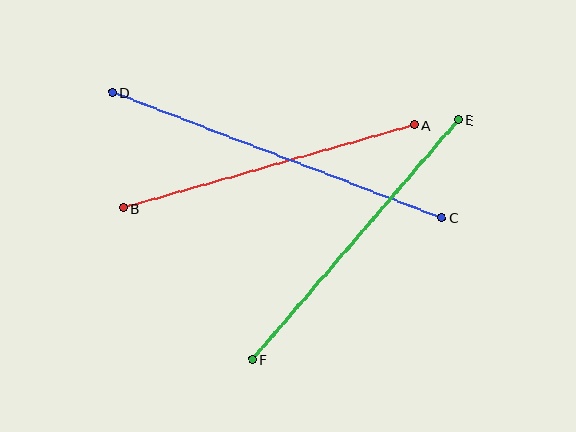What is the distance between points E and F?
The distance is approximately 316 pixels.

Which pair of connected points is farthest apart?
Points C and D are farthest apart.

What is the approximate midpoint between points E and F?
The midpoint is at approximately (355, 240) pixels.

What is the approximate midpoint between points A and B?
The midpoint is at approximately (269, 166) pixels.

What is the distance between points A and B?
The distance is approximately 302 pixels.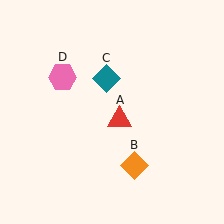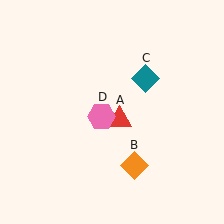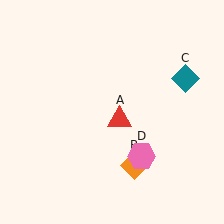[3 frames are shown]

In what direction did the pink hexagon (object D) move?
The pink hexagon (object D) moved down and to the right.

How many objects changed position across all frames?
2 objects changed position: teal diamond (object C), pink hexagon (object D).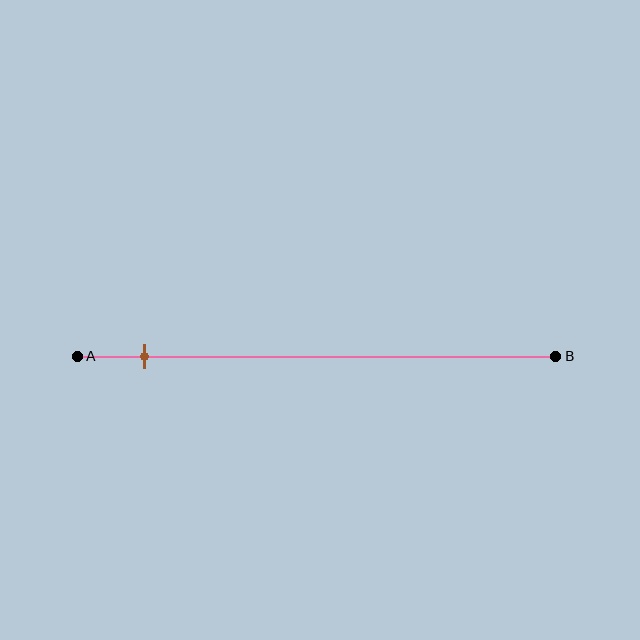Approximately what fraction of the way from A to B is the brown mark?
The brown mark is approximately 15% of the way from A to B.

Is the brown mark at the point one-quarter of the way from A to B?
No, the mark is at about 15% from A, not at the 25% one-quarter point.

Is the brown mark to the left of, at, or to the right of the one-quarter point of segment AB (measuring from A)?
The brown mark is to the left of the one-quarter point of segment AB.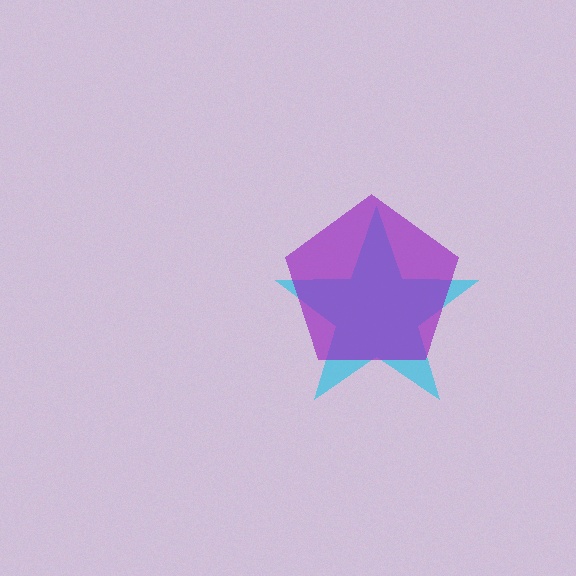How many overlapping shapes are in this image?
There are 2 overlapping shapes in the image.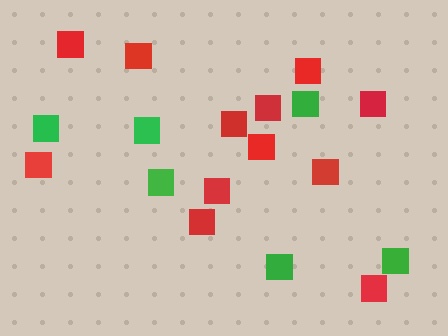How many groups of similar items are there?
There are 2 groups: one group of red squares (12) and one group of green squares (6).